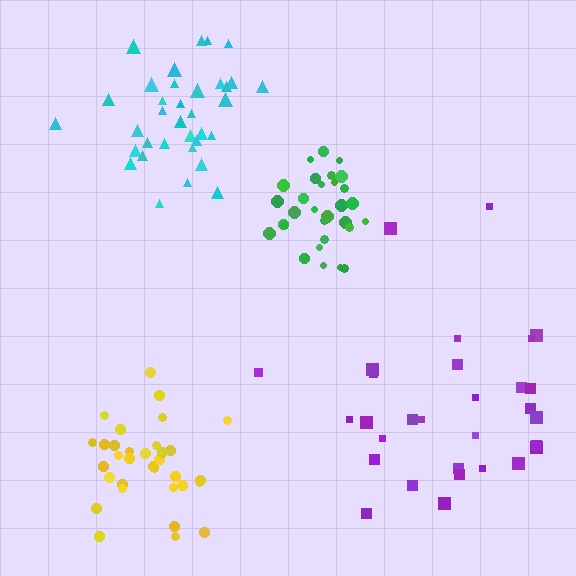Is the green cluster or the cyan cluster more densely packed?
Green.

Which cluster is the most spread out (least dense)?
Purple.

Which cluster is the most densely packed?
Green.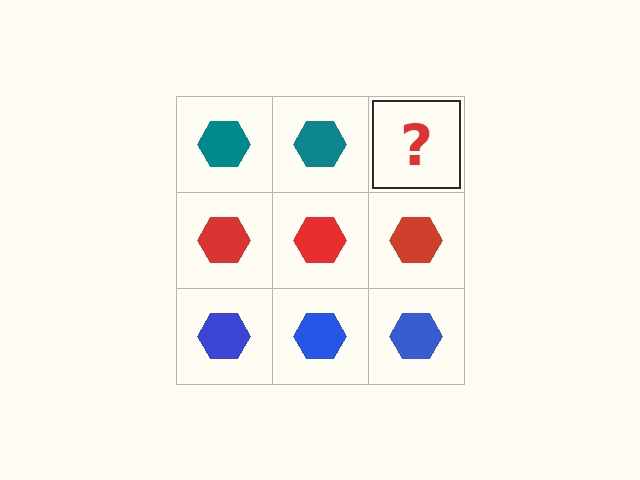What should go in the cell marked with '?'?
The missing cell should contain a teal hexagon.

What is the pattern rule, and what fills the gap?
The rule is that each row has a consistent color. The gap should be filled with a teal hexagon.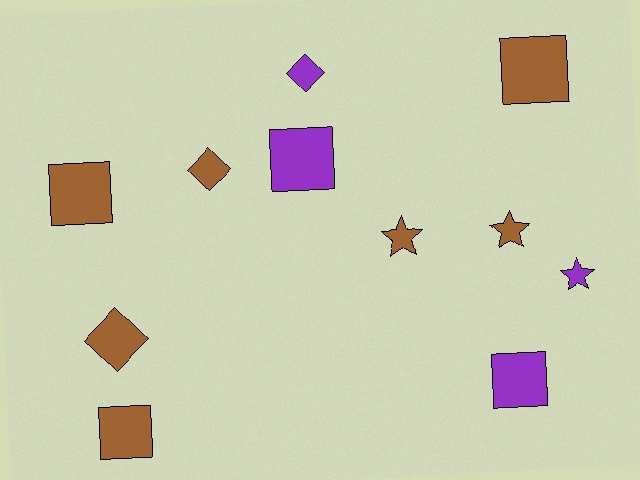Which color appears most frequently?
Brown, with 7 objects.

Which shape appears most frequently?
Square, with 5 objects.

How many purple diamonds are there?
There is 1 purple diamond.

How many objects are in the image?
There are 11 objects.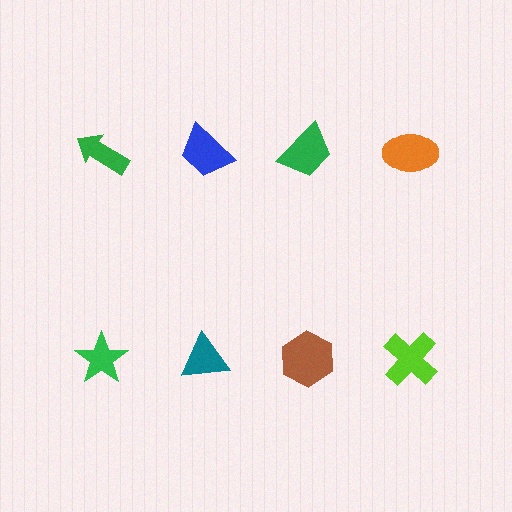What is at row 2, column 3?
A brown hexagon.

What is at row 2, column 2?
A teal triangle.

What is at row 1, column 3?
A green trapezoid.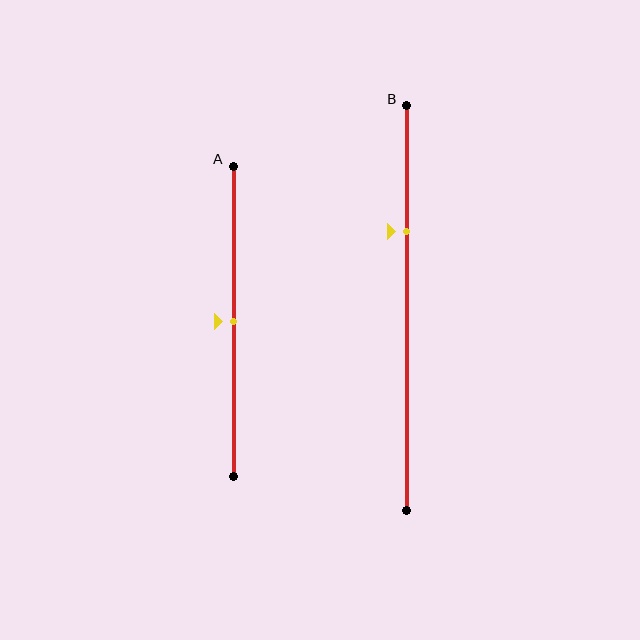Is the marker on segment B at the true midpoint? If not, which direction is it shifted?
No, the marker on segment B is shifted upward by about 19% of the segment length.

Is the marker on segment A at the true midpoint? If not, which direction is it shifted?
Yes, the marker on segment A is at the true midpoint.